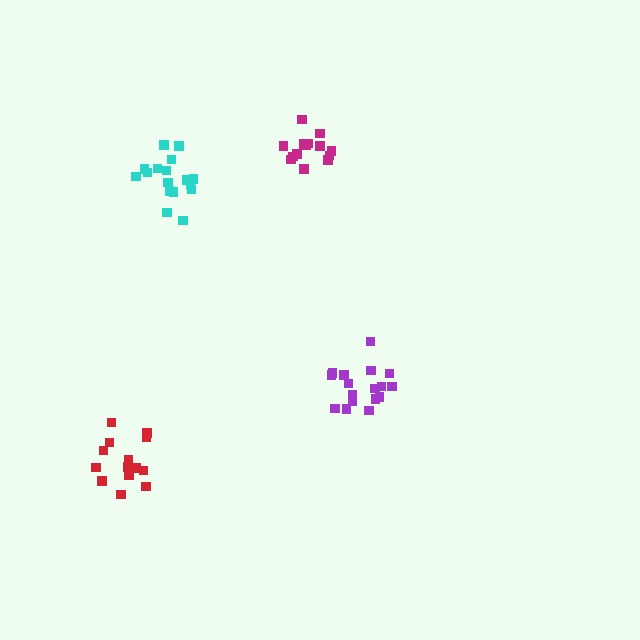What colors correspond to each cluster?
The clusters are colored: red, magenta, cyan, purple.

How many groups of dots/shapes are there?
There are 4 groups.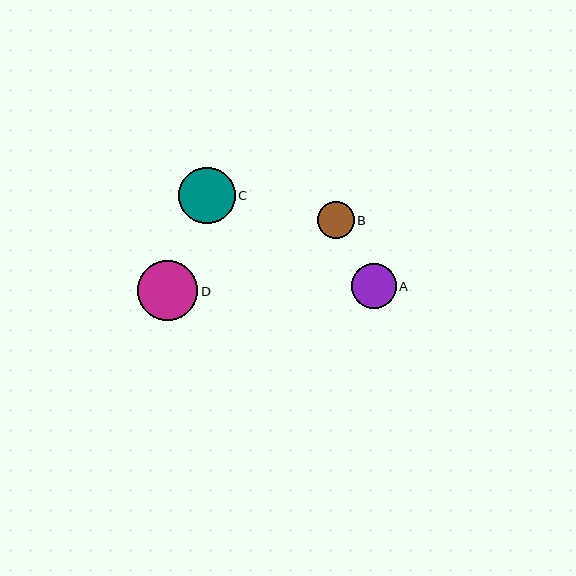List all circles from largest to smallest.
From largest to smallest: D, C, A, B.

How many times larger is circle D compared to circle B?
Circle D is approximately 1.6 times the size of circle B.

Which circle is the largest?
Circle D is the largest with a size of approximately 60 pixels.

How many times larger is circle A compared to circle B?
Circle A is approximately 1.2 times the size of circle B.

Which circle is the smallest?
Circle B is the smallest with a size of approximately 37 pixels.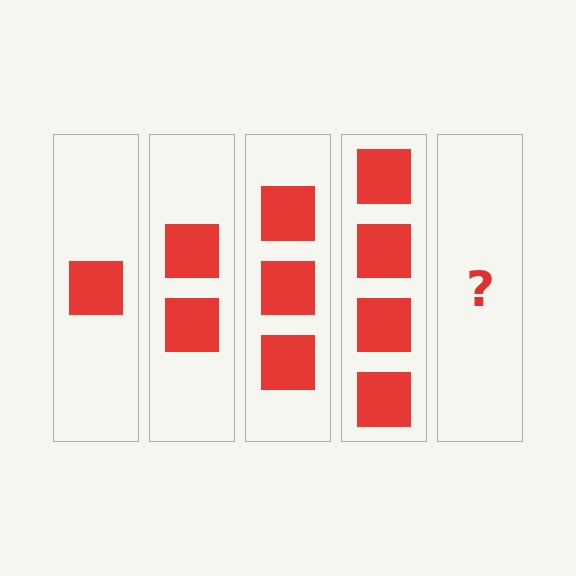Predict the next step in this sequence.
The next step is 5 squares.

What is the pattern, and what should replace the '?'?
The pattern is that each step adds one more square. The '?' should be 5 squares.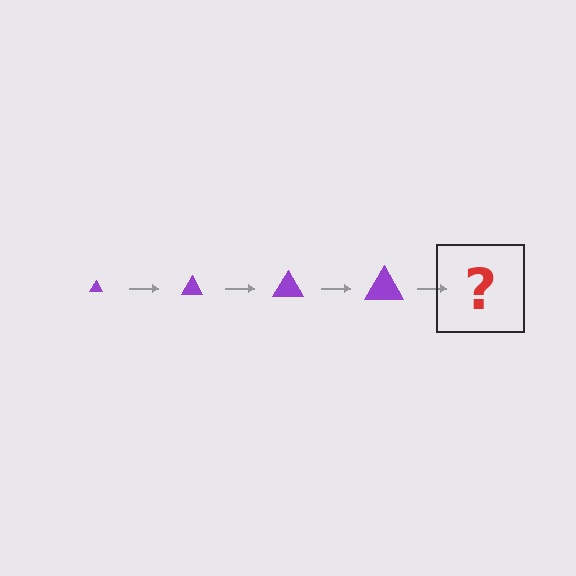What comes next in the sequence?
The next element should be a purple triangle, larger than the previous one.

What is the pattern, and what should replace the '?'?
The pattern is that the triangle gets progressively larger each step. The '?' should be a purple triangle, larger than the previous one.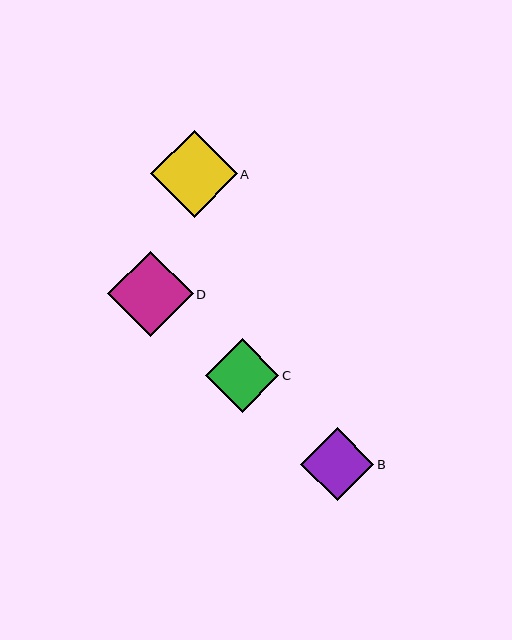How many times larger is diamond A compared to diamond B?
Diamond A is approximately 1.2 times the size of diamond B.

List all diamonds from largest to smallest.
From largest to smallest: A, D, C, B.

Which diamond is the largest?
Diamond A is the largest with a size of approximately 87 pixels.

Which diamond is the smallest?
Diamond B is the smallest with a size of approximately 73 pixels.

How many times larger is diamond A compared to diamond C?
Diamond A is approximately 1.2 times the size of diamond C.